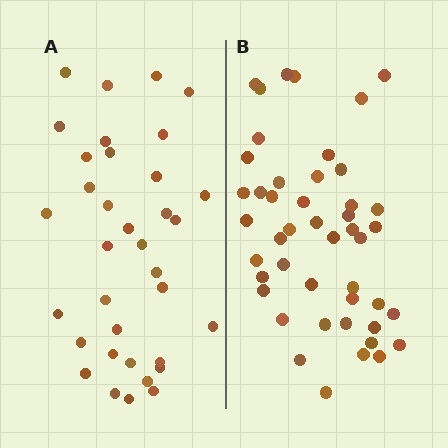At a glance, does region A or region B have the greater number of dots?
Region B (the right region) has more dots.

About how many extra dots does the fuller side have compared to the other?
Region B has roughly 12 or so more dots than region A.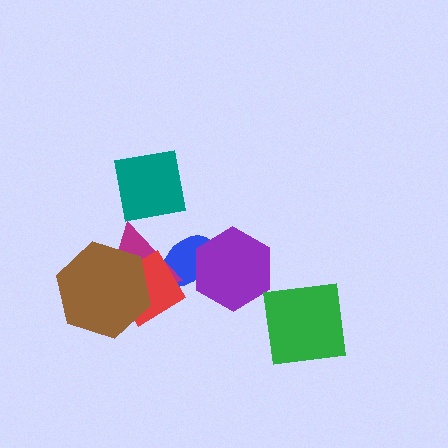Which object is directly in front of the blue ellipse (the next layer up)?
The purple hexagon is directly in front of the blue ellipse.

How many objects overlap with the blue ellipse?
3 objects overlap with the blue ellipse.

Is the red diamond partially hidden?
Yes, it is partially covered by another shape.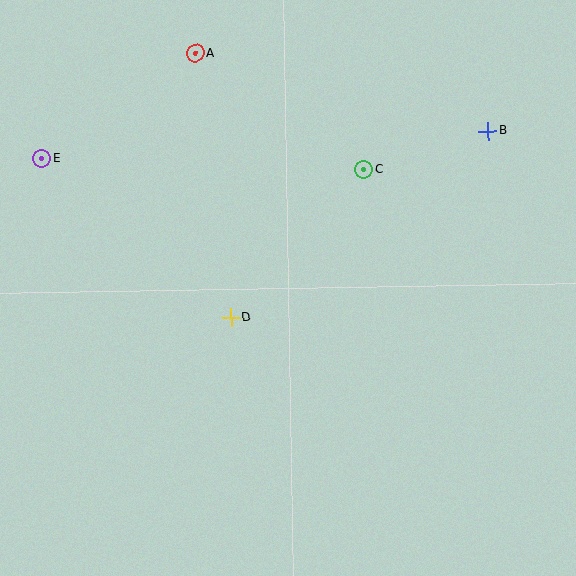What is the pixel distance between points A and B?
The distance between A and B is 303 pixels.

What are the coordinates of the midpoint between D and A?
The midpoint between D and A is at (213, 185).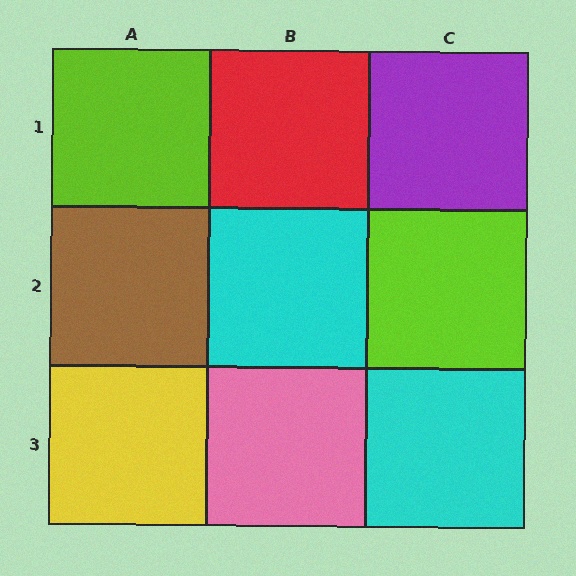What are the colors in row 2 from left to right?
Brown, cyan, lime.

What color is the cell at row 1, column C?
Purple.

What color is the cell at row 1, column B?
Red.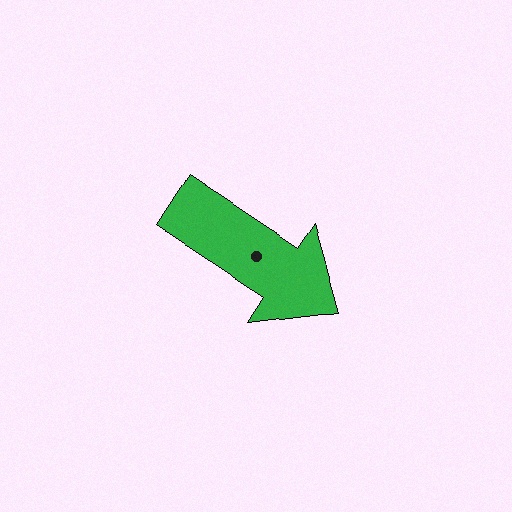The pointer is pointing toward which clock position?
Roughly 4 o'clock.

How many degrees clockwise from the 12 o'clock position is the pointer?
Approximately 123 degrees.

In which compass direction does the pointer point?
Southeast.